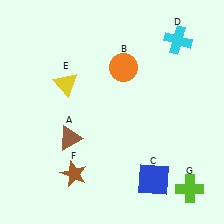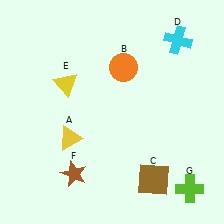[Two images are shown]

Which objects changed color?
A changed from brown to yellow. C changed from blue to brown.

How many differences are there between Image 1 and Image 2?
There are 2 differences between the two images.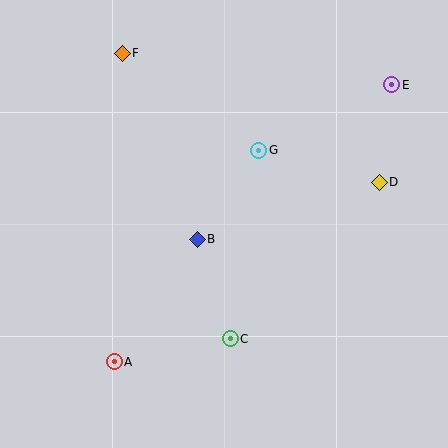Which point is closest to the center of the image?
Point B at (197, 239) is closest to the center.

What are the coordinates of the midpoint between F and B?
The midpoint between F and B is at (160, 146).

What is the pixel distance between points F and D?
The distance between F and D is 288 pixels.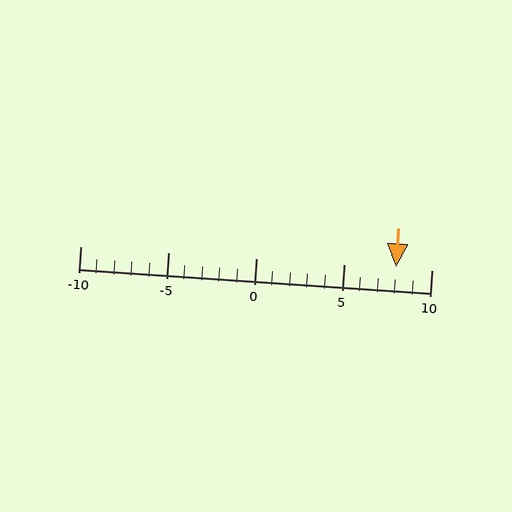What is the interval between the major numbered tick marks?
The major tick marks are spaced 5 units apart.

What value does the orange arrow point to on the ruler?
The orange arrow points to approximately 8.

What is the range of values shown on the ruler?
The ruler shows values from -10 to 10.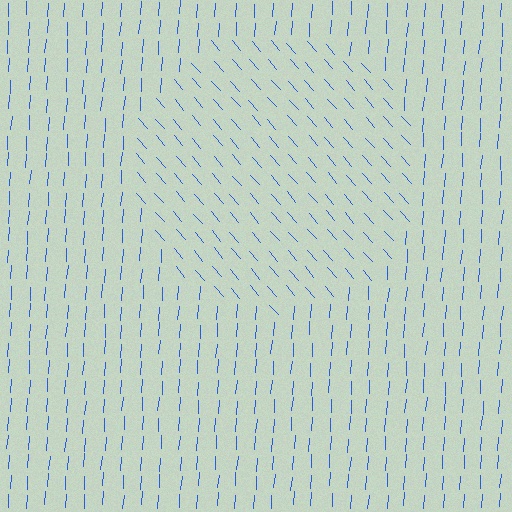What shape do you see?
I see a circle.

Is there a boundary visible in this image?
Yes, there is a texture boundary formed by a change in line orientation.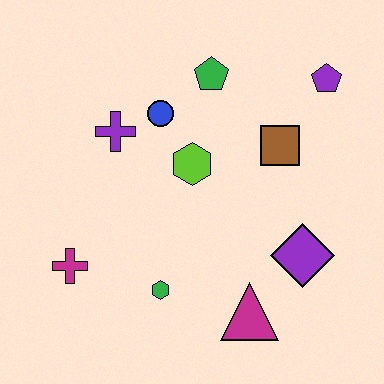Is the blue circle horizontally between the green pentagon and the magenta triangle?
No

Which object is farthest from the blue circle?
The magenta triangle is farthest from the blue circle.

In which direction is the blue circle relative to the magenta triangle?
The blue circle is above the magenta triangle.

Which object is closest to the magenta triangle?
The purple diamond is closest to the magenta triangle.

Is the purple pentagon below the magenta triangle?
No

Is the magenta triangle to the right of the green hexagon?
Yes